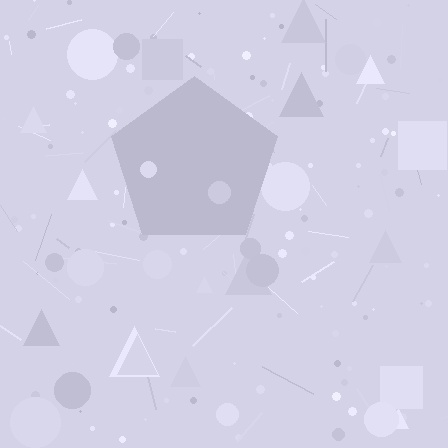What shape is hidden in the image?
A pentagon is hidden in the image.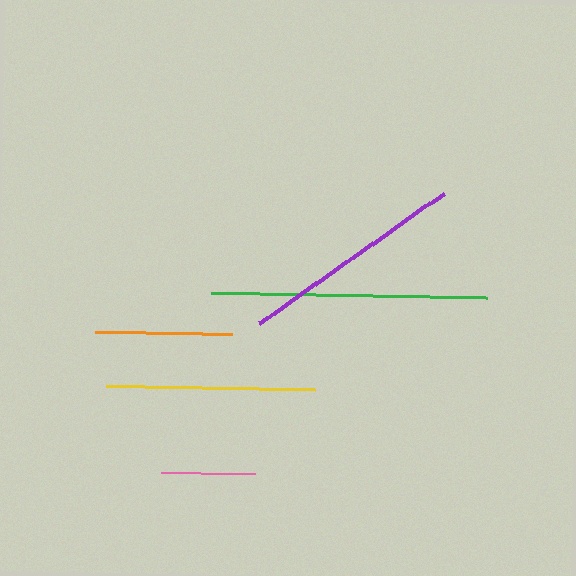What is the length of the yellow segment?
The yellow segment is approximately 209 pixels long.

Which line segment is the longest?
The green line is the longest at approximately 276 pixels.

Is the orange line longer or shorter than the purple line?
The purple line is longer than the orange line.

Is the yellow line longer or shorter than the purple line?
The purple line is longer than the yellow line.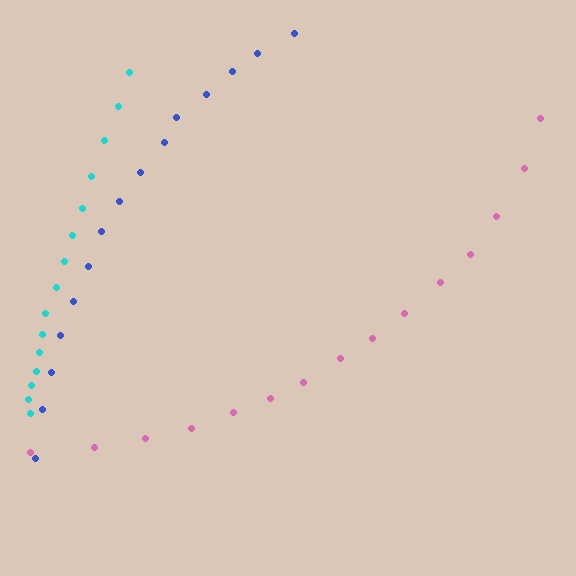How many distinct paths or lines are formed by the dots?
There are 3 distinct paths.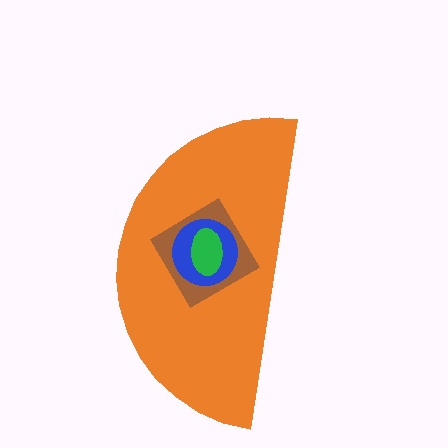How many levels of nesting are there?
4.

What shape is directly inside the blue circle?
The green ellipse.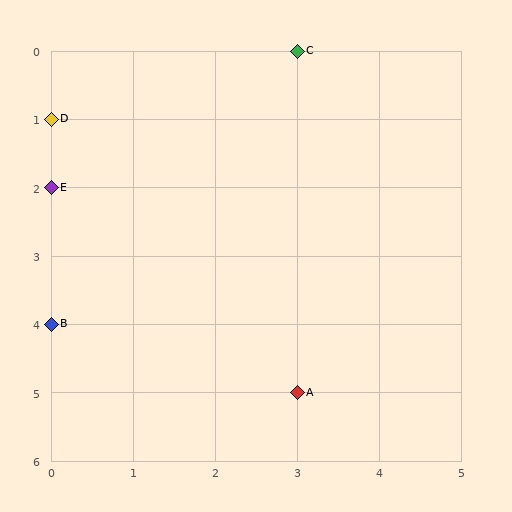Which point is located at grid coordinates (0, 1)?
Point D is at (0, 1).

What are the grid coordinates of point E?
Point E is at grid coordinates (0, 2).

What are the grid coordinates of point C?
Point C is at grid coordinates (3, 0).